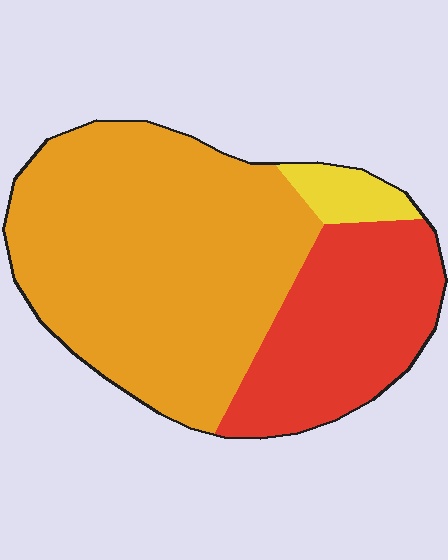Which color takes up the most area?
Orange, at roughly 65%.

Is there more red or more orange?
Orange.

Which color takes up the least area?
Yellow, at roughly 5%.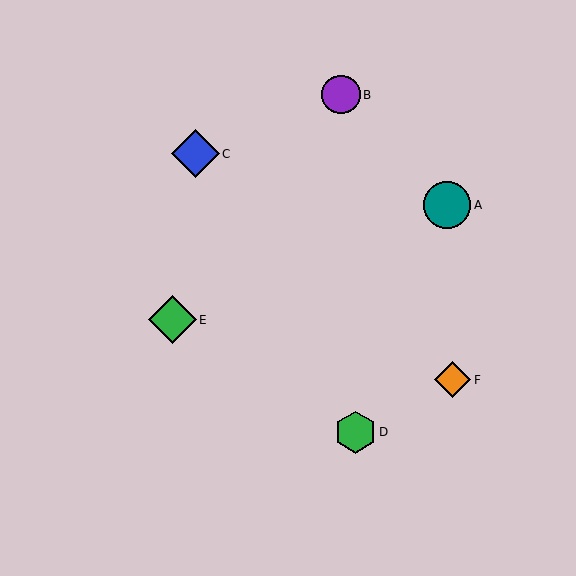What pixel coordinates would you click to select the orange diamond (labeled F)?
Click at (453, 380) to select the orange diamond F.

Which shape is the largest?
The blue diamond (labeled C) is the largest.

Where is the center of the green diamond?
The center of the green diamond is at (173, 320).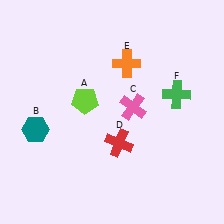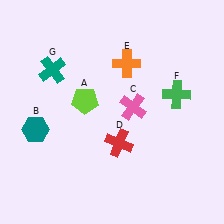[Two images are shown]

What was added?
A teal cross (G) was added in Image 2.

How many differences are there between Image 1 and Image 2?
There is 1 difference between the two images.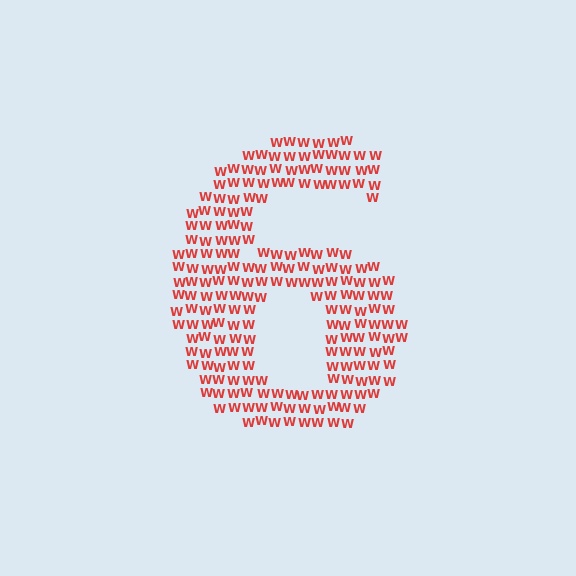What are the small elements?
The small elements are letter W's.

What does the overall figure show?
The overall figure shows the digit 6.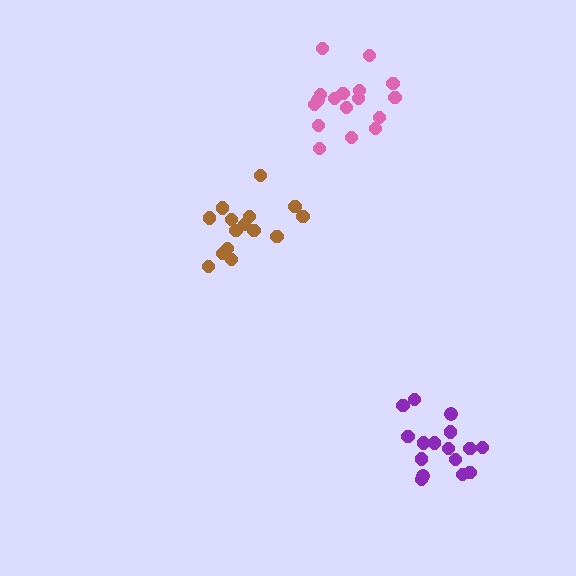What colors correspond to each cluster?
The clusters are colored: purple, brown, pink.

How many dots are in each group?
Group 1: 16 dots, Group 2: 15 dots, Group 3: 17 dots (48 total).